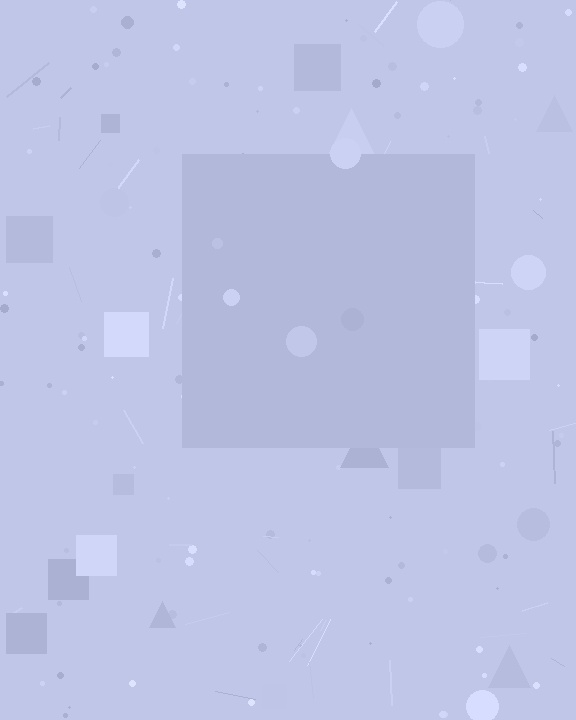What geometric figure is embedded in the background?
A square is embedded in the background.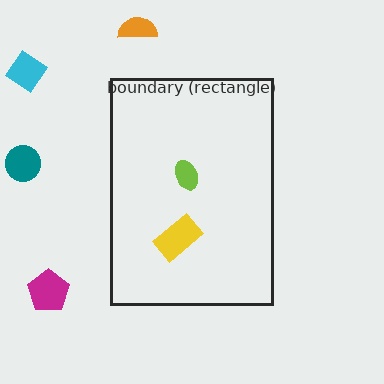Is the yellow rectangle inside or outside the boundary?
Inside.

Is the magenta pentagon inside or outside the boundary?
Outside.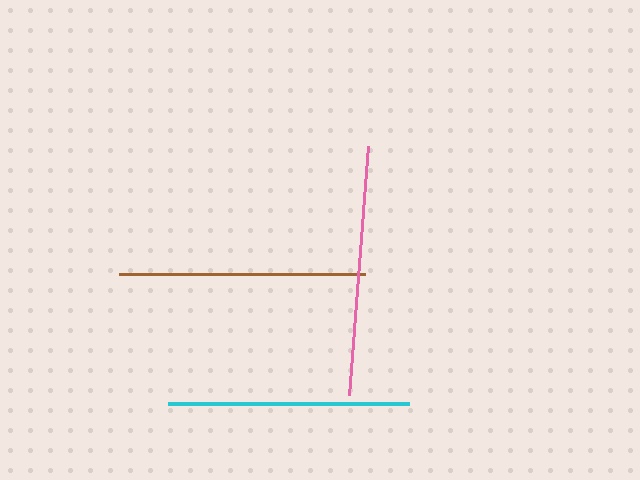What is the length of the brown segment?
The brown segment is approximately 246 pixels long.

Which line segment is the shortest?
The cyan line is the shortest at approximately 241 pixels.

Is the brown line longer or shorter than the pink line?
The pink line is longer than the brown line.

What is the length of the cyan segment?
The cyan segment is approximately 241 pixels long.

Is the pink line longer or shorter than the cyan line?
The pink line is longer than the cyan line.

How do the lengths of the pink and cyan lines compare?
The pink and cyan lines are approximately the same length.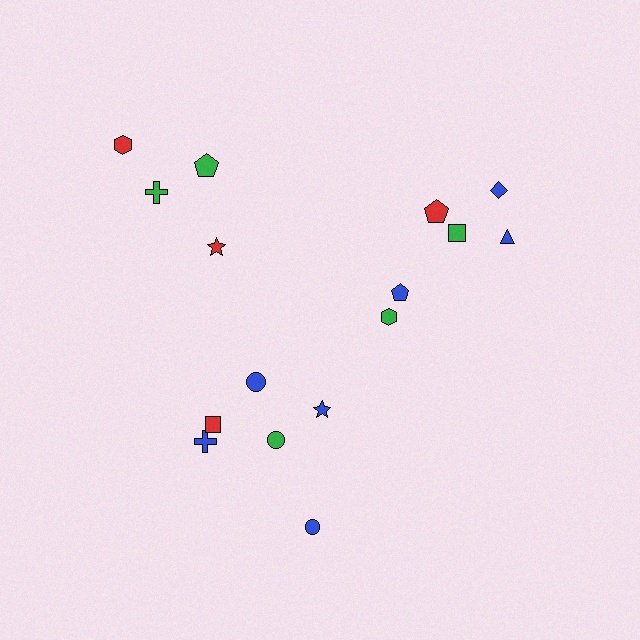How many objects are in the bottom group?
There are 6 objects.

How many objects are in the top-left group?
There are 4 objects.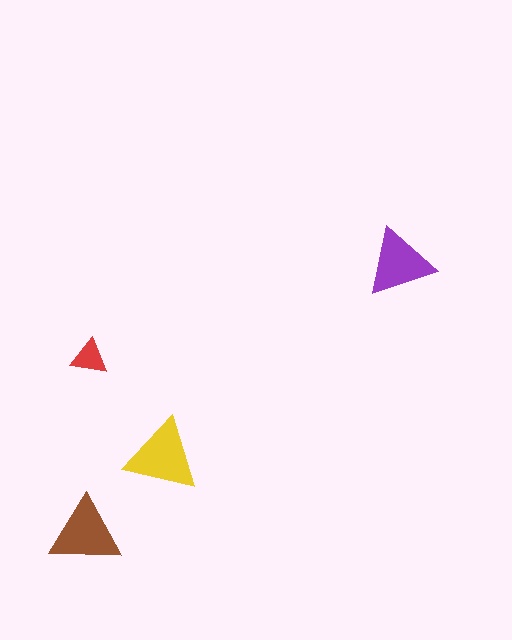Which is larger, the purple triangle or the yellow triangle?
The yellow one.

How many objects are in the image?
There are 4 objects in the image.